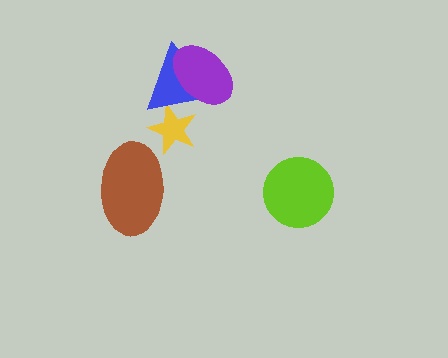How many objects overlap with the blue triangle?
2 objects overlap with the blue triangle.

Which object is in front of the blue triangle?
The purple ellipse is in front of the blue triangle.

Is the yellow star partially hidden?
Yes, it is partially covered by another shape.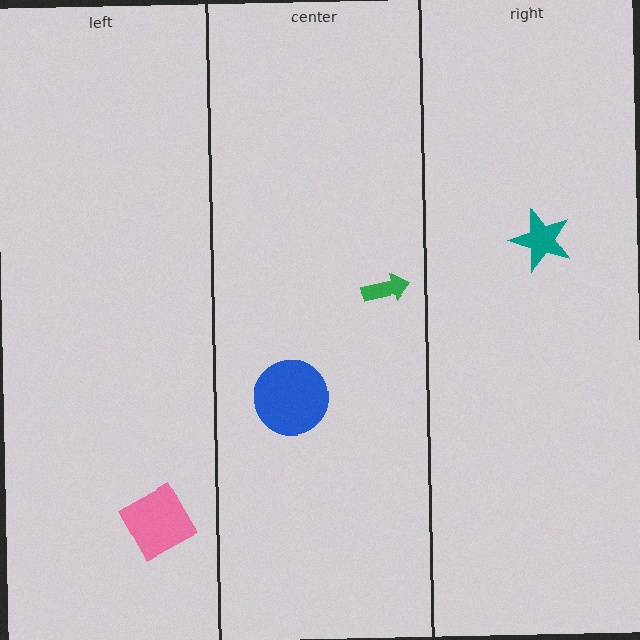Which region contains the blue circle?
The center region.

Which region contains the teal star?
The right region.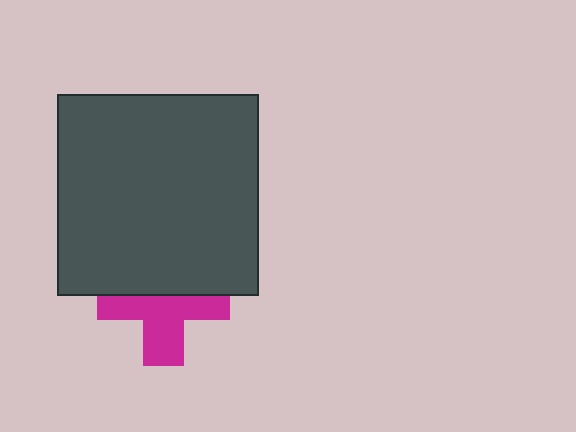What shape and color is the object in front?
The object in front is a dark gray square.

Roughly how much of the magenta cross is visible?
About half of it is visible (roughly 56%).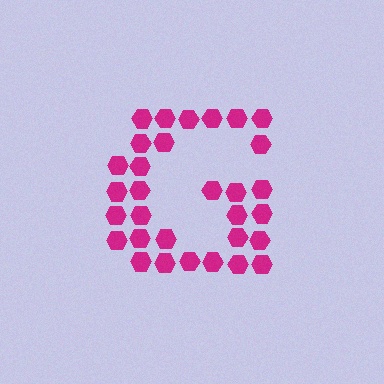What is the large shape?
The large shape is the letter G.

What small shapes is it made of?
It is made of small hexagons.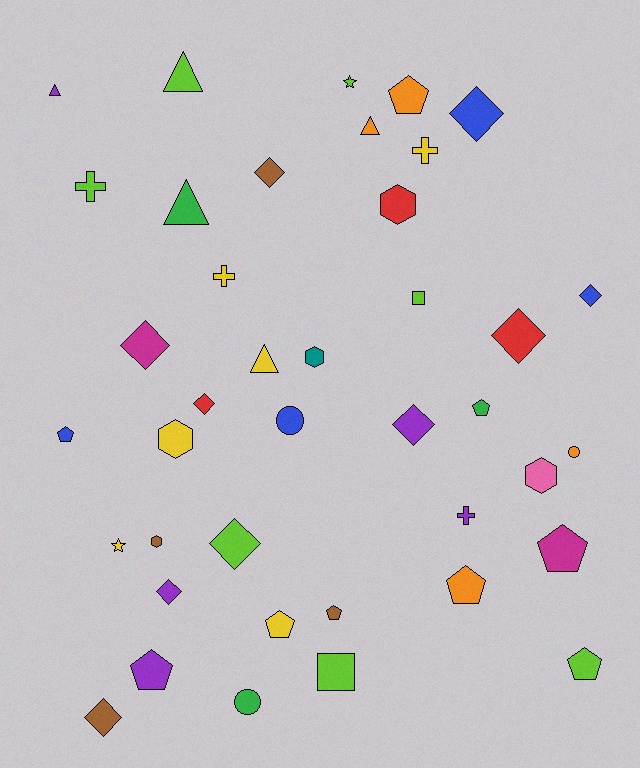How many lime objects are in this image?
There are 7 lime objects.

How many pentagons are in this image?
There are 9 pentagons.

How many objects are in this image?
There are 40 objects.